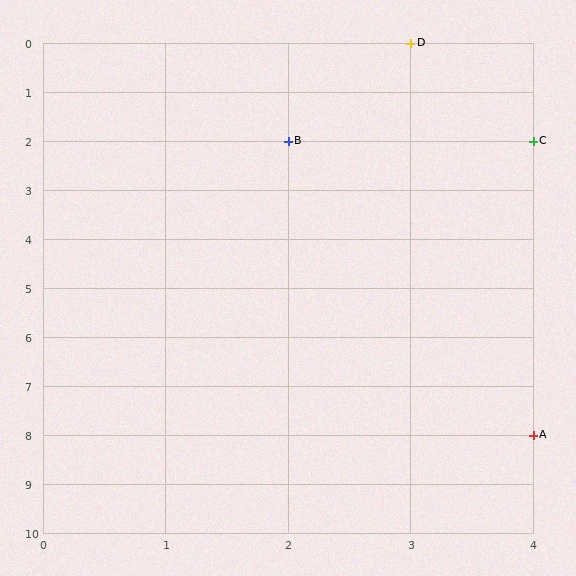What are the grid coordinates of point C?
Point C is at grid coordinates (4, 2).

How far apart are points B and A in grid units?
Points B and A are 2 columns and 6 rows apart (about 6.3 grid units diagonally).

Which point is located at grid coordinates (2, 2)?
Point B is at (2, 2).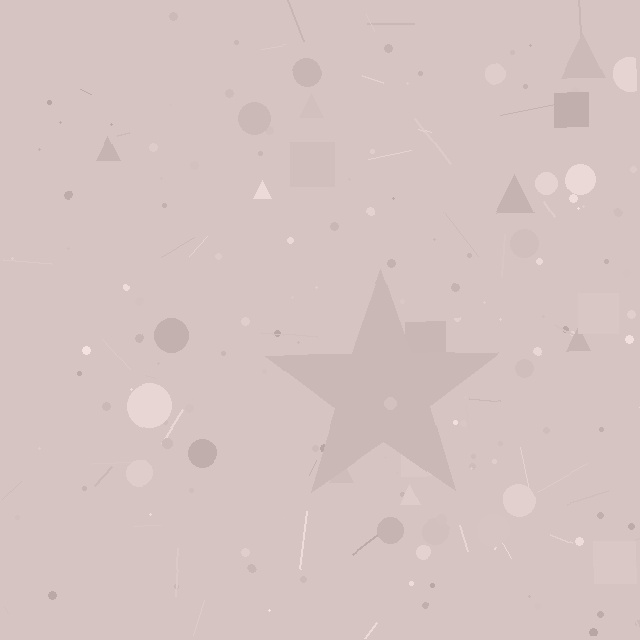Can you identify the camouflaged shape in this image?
The camouflaged shape is a star.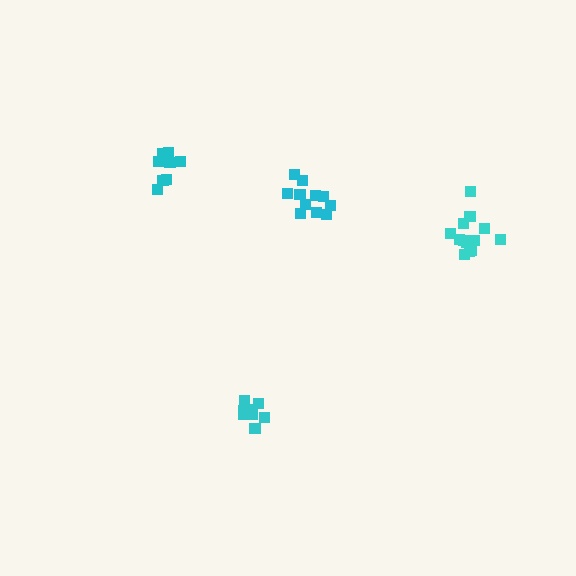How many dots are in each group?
Group 1: 8 dots, Group 2: 14 dots, Group 3: 11 dots, Group 4: 9 dots (42 total).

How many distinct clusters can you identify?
There are 4 distinct clusters.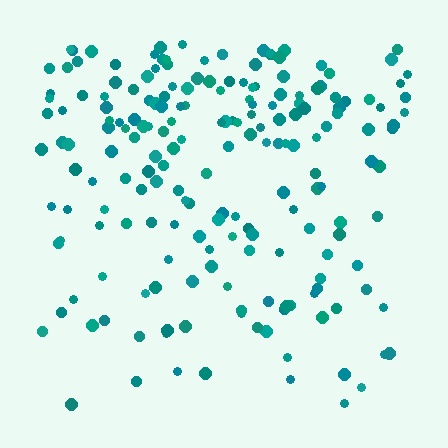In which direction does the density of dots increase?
From bottom to top, with the top side densest.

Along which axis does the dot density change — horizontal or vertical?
Vertical.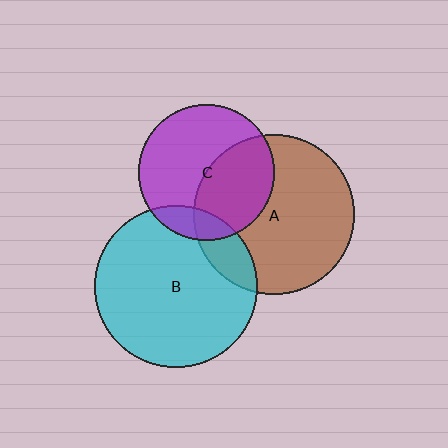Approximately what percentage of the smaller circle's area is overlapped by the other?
Approximately 15%.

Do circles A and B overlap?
Yes.